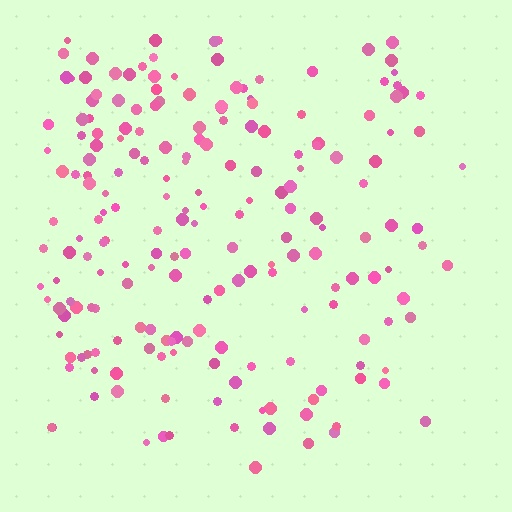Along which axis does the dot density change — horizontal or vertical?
Horizontal.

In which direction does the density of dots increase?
From right to left, with the left side densest.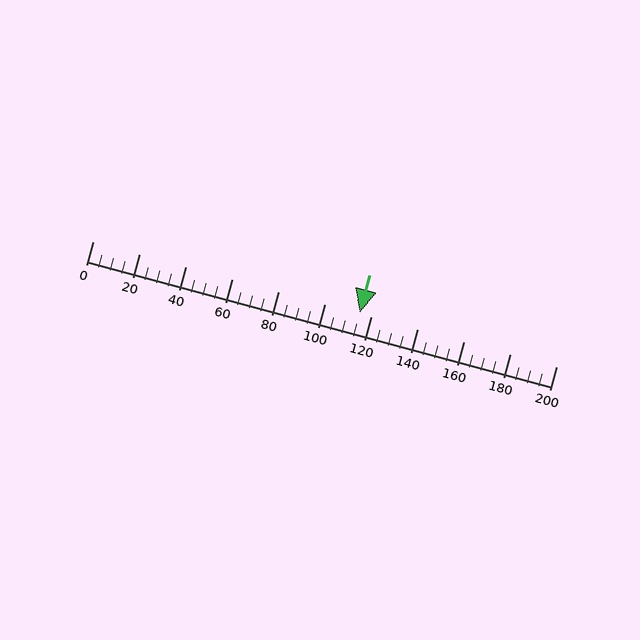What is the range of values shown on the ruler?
The ruler shows values from 0 to 200.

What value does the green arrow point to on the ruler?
The green arrow points to approximately 115.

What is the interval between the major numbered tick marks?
The major tick marks are spaced 20 units apart.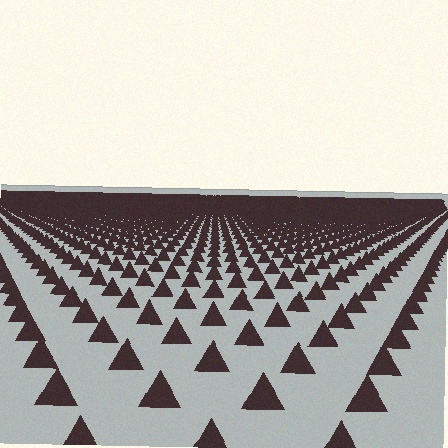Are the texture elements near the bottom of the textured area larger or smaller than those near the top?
Larger. Near the bottom, elements are closer to the viewer and appear at a bigger on-screen size.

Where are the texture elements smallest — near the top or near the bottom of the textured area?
Near the top.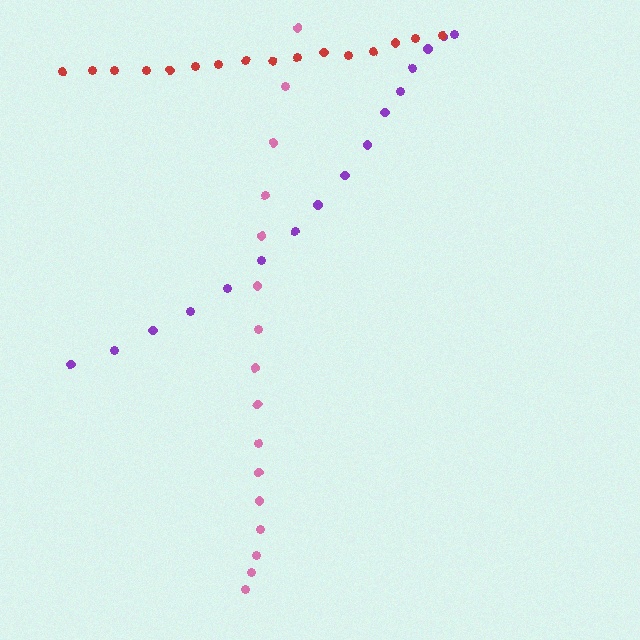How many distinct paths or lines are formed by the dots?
There are 3 distinct paths.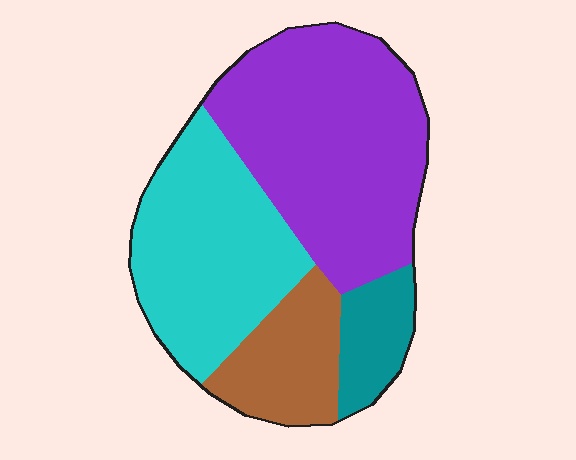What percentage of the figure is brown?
Brown takes up less than a quarter of the figure.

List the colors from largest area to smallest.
From largest to smallest: purple, cyan, brown, teal.